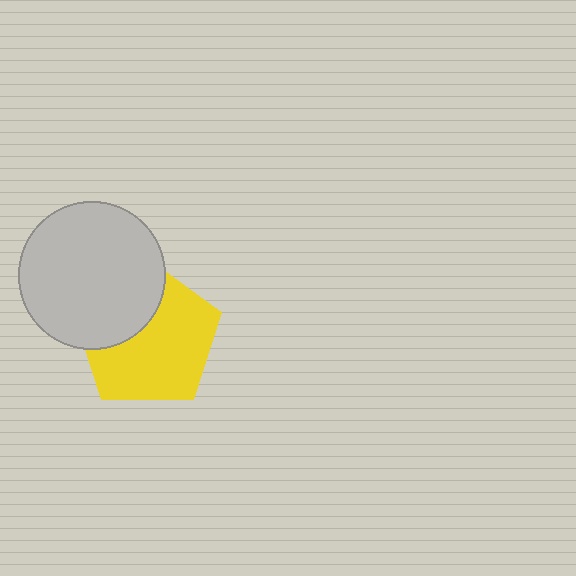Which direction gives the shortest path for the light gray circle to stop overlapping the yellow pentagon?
Moving toward the upper-left gives the shortest separation.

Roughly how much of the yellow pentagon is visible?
Most of it is visible (roughly 66%).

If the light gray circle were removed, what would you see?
You would see the complete yellow pentagon.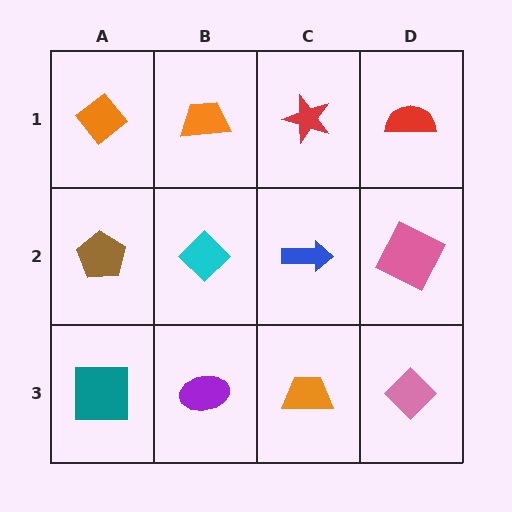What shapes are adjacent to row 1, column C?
A blue arrow (row 2, column C), an orange trapezoid (row 1, column B), a red semicircle (row 1, column D).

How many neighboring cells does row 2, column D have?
3.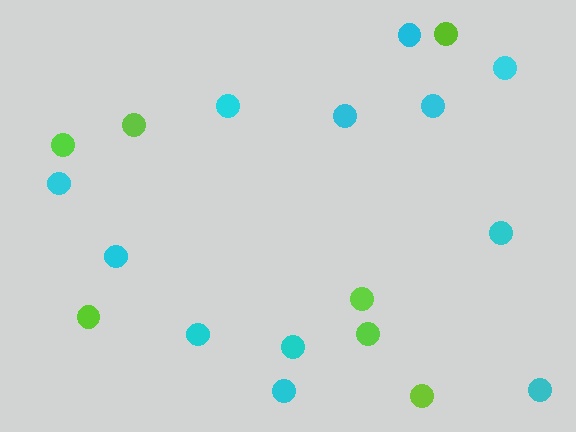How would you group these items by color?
There are 2 groups: one group of cyan circles (12) and one group of lime circles (7).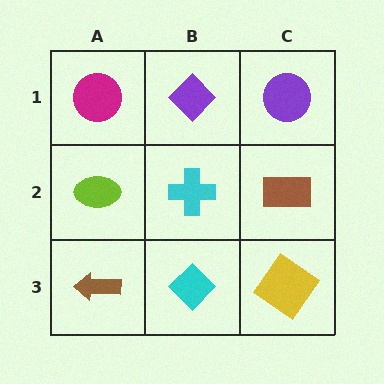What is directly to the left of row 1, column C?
A purple diamond.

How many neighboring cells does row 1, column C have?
2.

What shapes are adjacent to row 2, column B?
A purple diamond (row 1, column B), a cyan diamond (row 3, column B), a lime ellipse (row 2, column A), a brown rectangle (row 2, column C).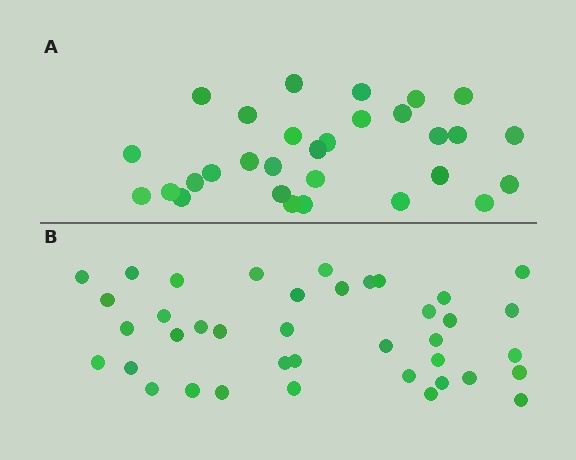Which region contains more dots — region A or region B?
Region B (the bottom region) has more dots.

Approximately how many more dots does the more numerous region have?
Region B has roughly 8 or so more dots than region A.